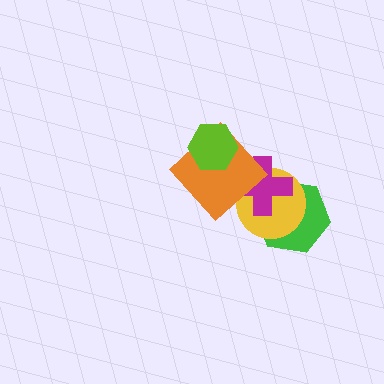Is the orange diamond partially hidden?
Yes, it is partially covered by another shape.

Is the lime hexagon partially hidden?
No, no other shape covers it.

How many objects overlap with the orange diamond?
3 objects overlap with the orange diamond.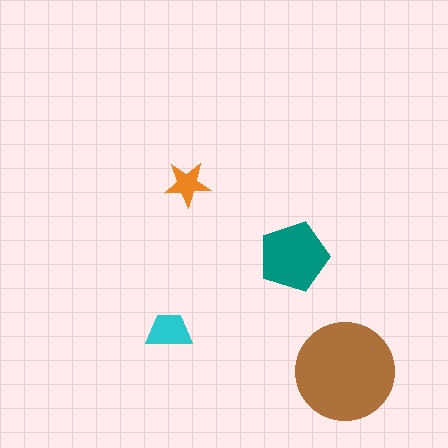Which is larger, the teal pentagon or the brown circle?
The brown circle.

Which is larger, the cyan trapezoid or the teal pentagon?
The teal pentagon.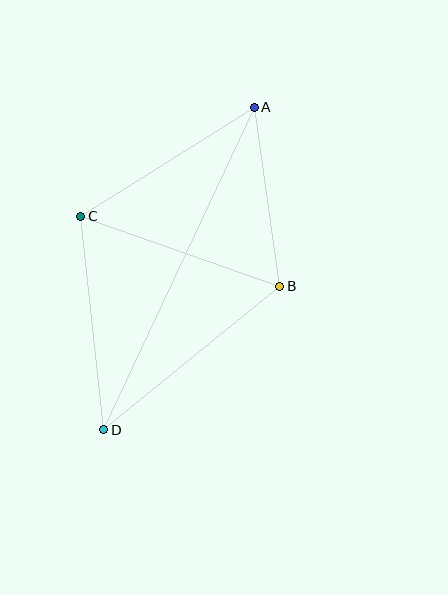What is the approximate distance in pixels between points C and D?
The distance between C and D is approximately 215 pixels.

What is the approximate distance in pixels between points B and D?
The distance between B and D is approximately 227 pixels.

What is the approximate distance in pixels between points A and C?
The distance between A and C is approximately 205 pixels.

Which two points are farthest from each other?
Points A and D are farthest from each other.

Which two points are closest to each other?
Points A and B are closest to each other.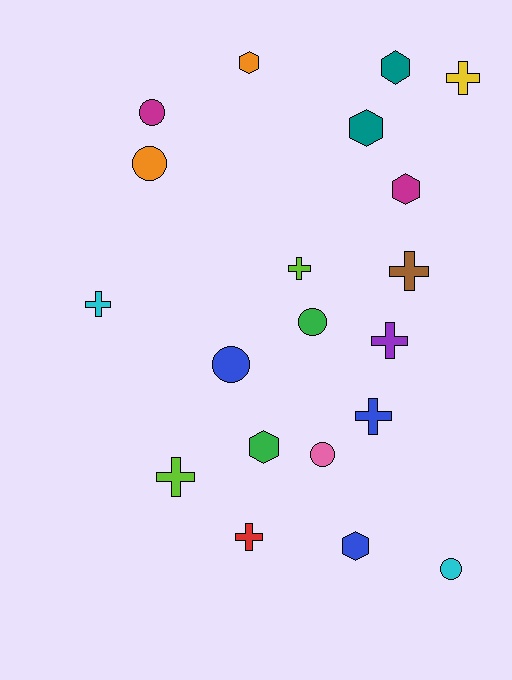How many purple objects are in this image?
There is 1 purple object.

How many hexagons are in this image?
There are 6 hexagons.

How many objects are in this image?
There are 20 objects.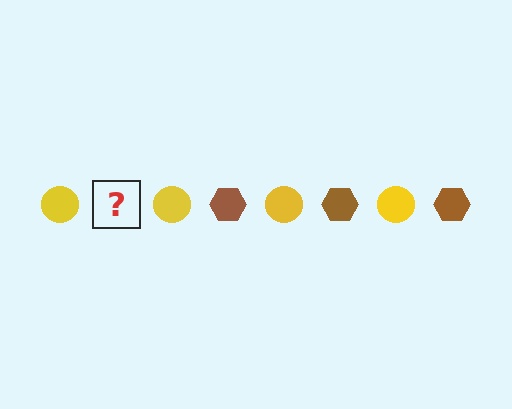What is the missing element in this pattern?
The missing element is a brown hexagon.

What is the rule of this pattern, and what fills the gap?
The rule is that the pattern alternates between yellow circle and brown hexagon. The gap should be filled with a brown hexagon.